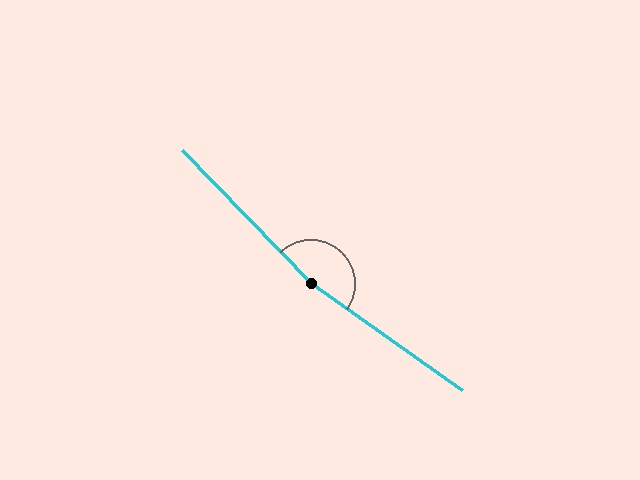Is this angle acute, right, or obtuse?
It is obtuse.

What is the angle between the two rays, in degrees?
Approximately 169 degrees.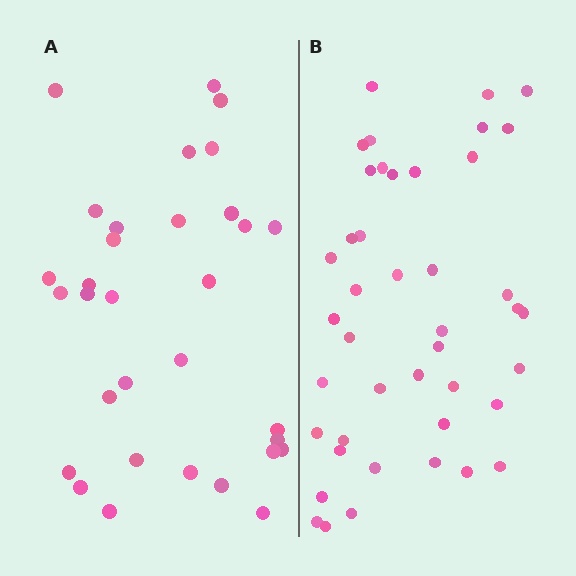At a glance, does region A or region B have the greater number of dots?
Region B (the right region) has more dots.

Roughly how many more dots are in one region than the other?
Region B has roughly 12 or so more dots than region A.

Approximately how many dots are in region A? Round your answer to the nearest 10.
About 30 dots. (The exact count is 32, which rounds to 30.)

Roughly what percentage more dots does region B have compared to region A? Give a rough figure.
About 35% more.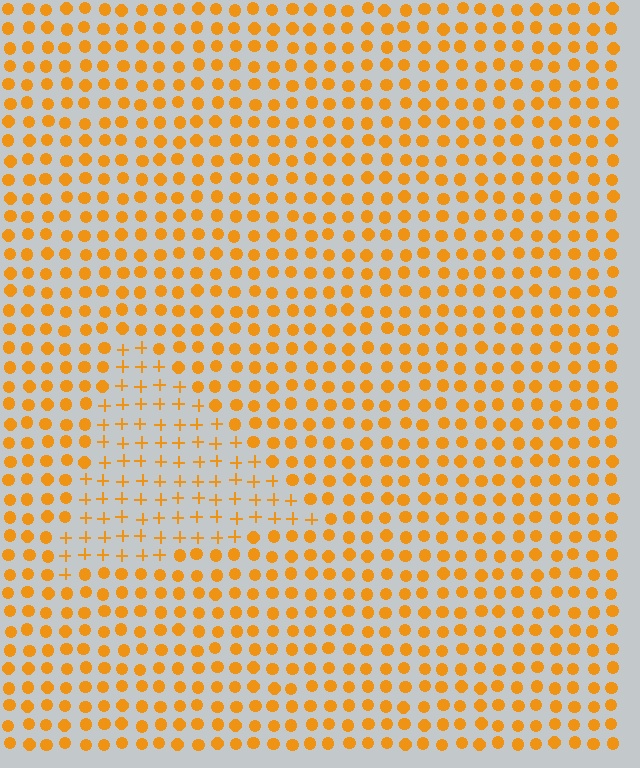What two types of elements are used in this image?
The image uses plus signs inside the triangle region and circles outside it.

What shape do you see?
I see a triangle.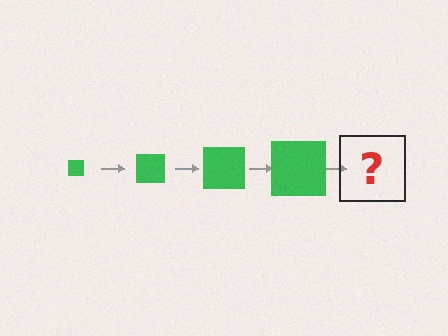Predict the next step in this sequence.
The next step is a green square, larger than the previous one.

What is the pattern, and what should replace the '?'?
The pattern is that the square gets progressively larger each step. The '?' should be a green square, larger than the previous one.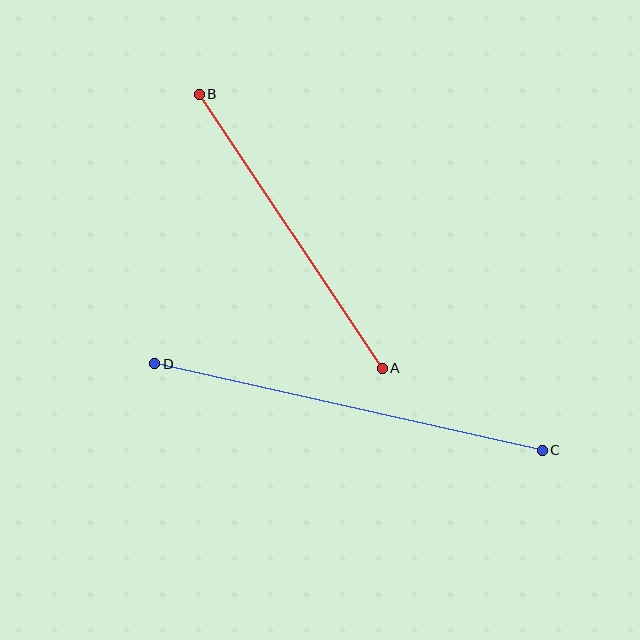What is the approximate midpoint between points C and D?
The midpoint is at approximately (349, 407) pixels.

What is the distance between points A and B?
The distance is approximately 329 pixels.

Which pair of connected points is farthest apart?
Points C and D are farthest apart.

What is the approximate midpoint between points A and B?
The midpoint is at approximately (291, 231) pixels.